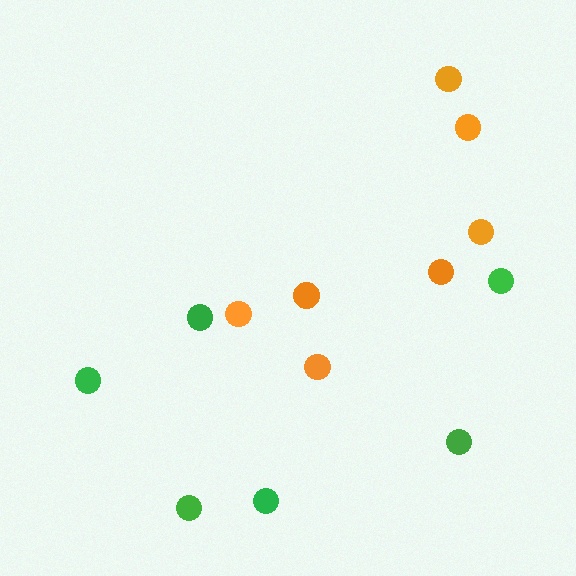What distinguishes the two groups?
There are 2 groups: one group of orange circles (7) and one group of green circles (6).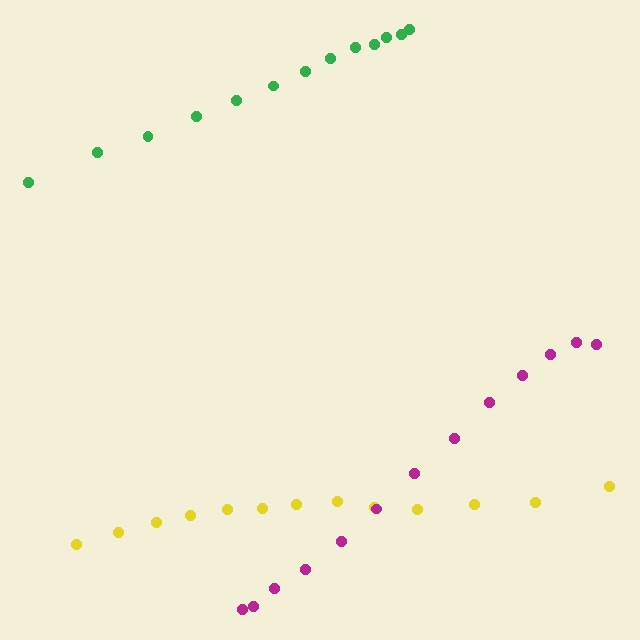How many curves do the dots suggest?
There are 3 distinct paths.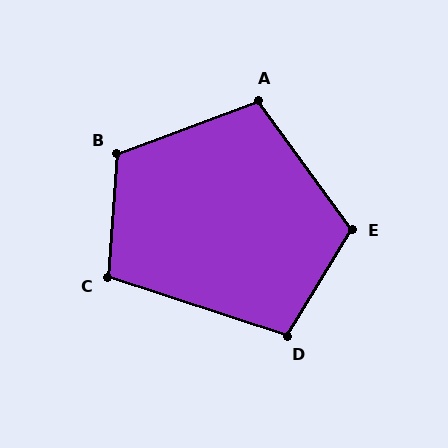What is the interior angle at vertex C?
Approximately 104 degrees (obtuse).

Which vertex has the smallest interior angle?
D, at approximately 104 degrees.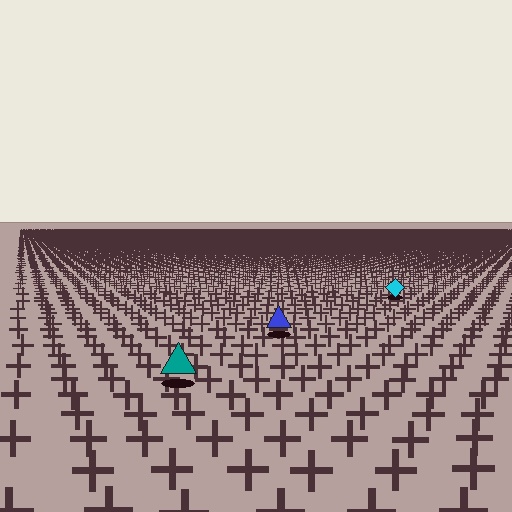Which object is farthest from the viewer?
The cyan diamond is farthest from the viewer. It appears smaller and the ground texture around it is denser.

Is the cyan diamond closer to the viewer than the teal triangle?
No. The teal triangle is closer — you can tell from the texture gradient: the ground texture is coarser near it.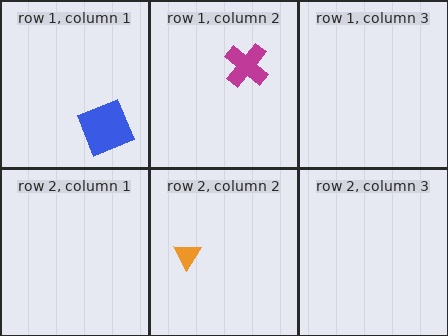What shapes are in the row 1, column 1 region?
The blue square.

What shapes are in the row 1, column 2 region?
The magenta cross.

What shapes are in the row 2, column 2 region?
The orange triangle.